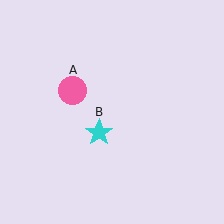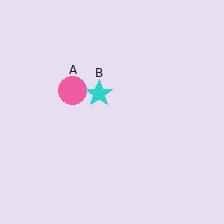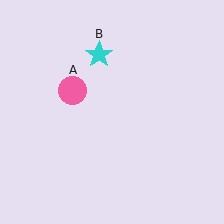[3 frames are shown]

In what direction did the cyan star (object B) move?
The cyan star (object B) moved up.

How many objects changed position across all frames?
1 object changed position: cyan star (object B).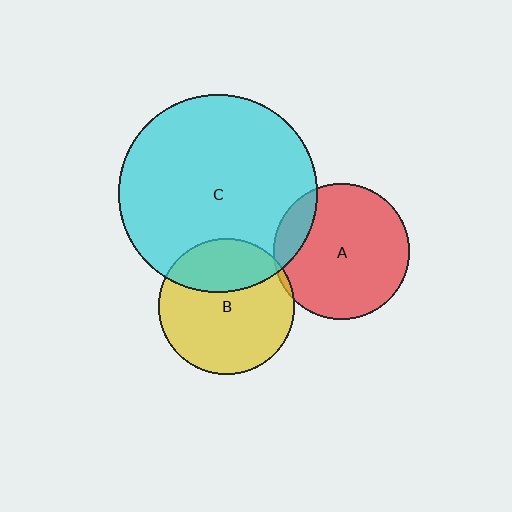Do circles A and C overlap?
Yes.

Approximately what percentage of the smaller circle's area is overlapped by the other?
Approximately 15%.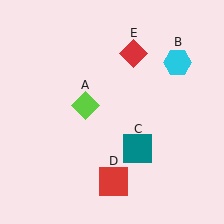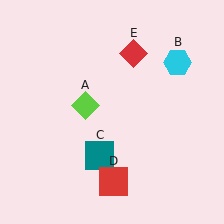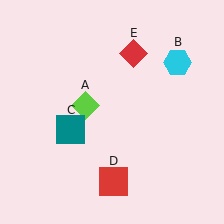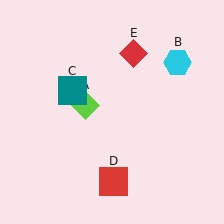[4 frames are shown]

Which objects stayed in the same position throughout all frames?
Lime diamond (object A) and cyan hexagon (object B) and red square (object D) and red diamond (object E) remained stationary.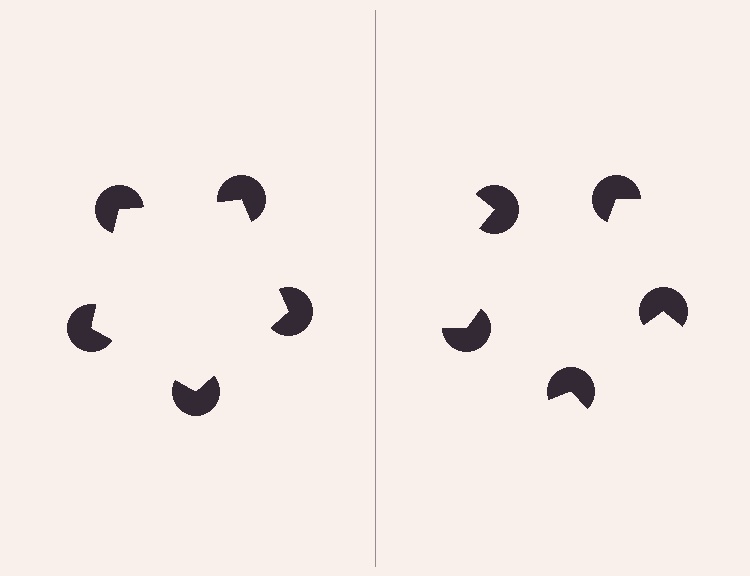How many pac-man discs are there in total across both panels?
10 — 5 on each side.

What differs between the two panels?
The pac-man discs are positioned identically on both sides; only the wedge orientations differ. On the left they align to a pentagon; on the right they are misaligned.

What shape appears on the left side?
An illusory pentagon.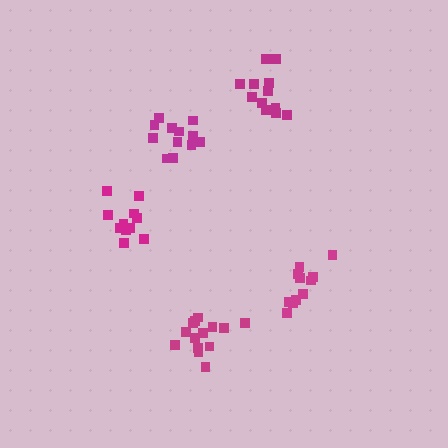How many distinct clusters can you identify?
There are 5 distinct clusters.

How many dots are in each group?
Group 1: 12 dots, Group 2: 14 dots, Group 3: 11 dots, Group 4: 12 dots, Group 5: 11 dots (60 total).